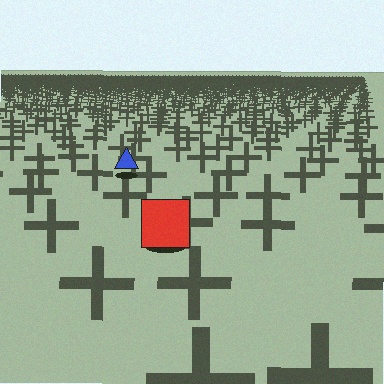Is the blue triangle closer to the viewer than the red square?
No. The red square is closer — you can tell from the texture gradient: the ground texture is coarser near it.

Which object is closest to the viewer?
The red square is closest. The texture marks near it are larger and more spread out.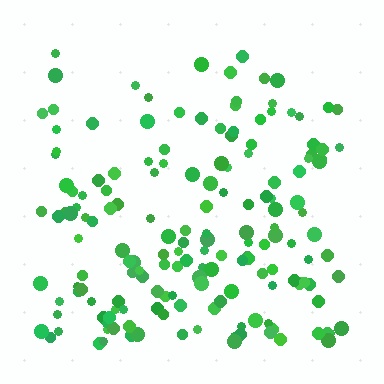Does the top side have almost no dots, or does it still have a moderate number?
Still a moderate number, just noticeably fewer than the bottom.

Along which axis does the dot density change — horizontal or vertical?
Vertical.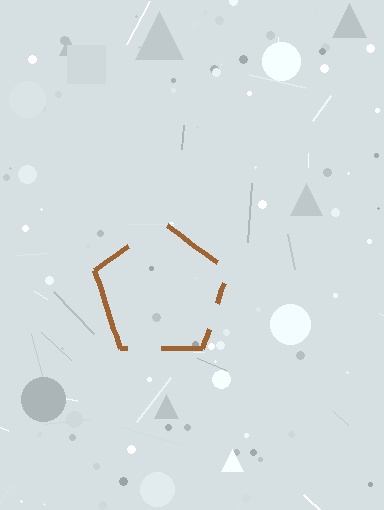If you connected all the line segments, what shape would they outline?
They would outline a pentagon.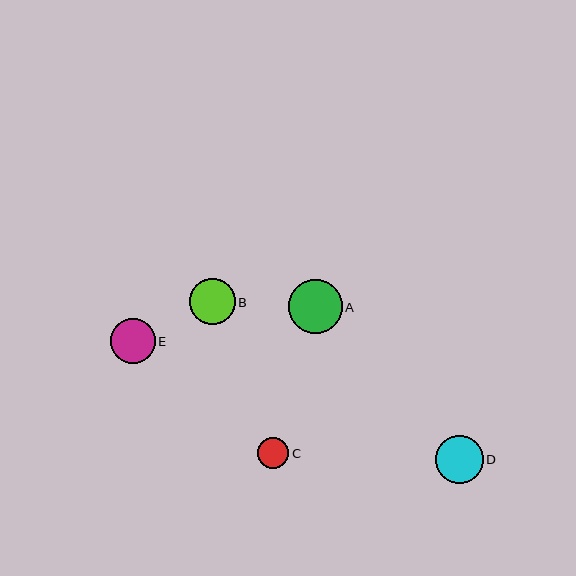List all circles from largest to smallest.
From largest to smallest: A, D, B, E, C.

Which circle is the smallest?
Circle C is the smallest with a size of approximately 31 pixels.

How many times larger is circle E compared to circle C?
Circle E is approximately 1.4 times the size of circle C.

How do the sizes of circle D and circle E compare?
Circle D and circle E are approximately the same size.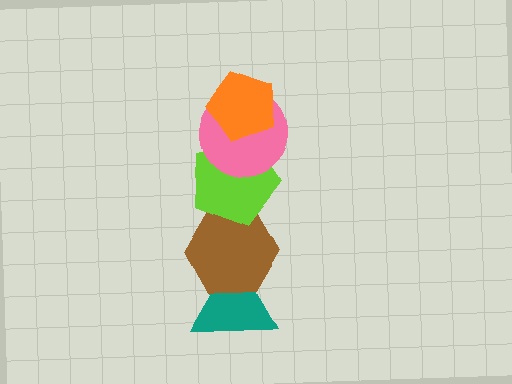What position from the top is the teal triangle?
The teal triangle is 5th from the top.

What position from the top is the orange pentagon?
The orange pentagon is 1st from the top.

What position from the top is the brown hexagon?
The brown hexagon is 4th from the top.